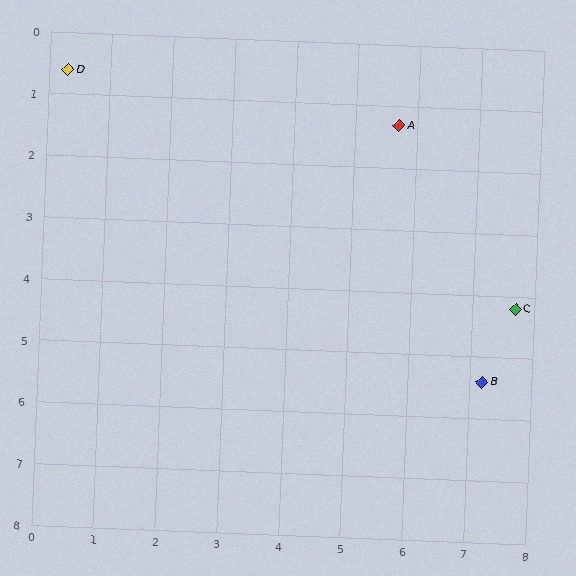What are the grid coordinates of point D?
Point D is at approximately (0.3, 0.6).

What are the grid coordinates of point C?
Point C is at approximately (7.7, 4.2).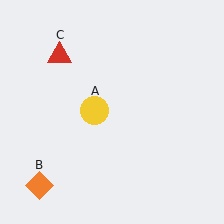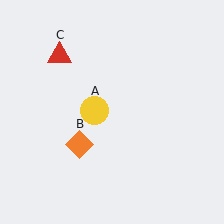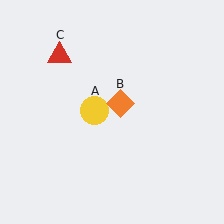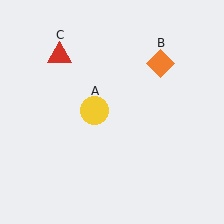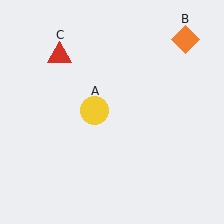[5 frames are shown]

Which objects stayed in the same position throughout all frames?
Yellow circle (object A) and red triangle (object C) remained stationary.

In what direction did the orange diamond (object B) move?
The orange diamond (object B) moved up and to the right.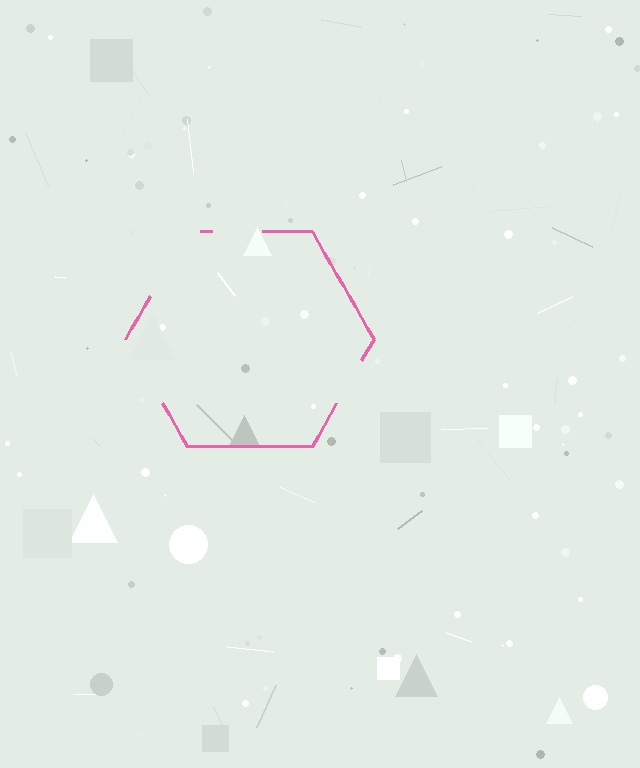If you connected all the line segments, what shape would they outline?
They would outline a hexagon.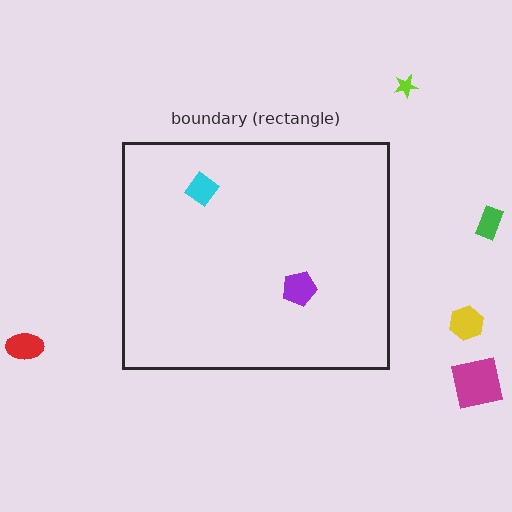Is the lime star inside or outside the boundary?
Outside.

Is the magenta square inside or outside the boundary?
Outside.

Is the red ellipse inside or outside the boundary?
Outside.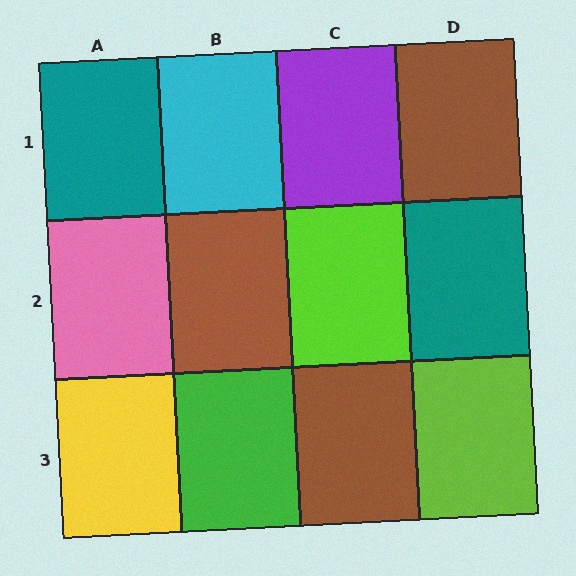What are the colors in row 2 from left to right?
Pink, brown, lime, teal.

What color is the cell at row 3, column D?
Lime.